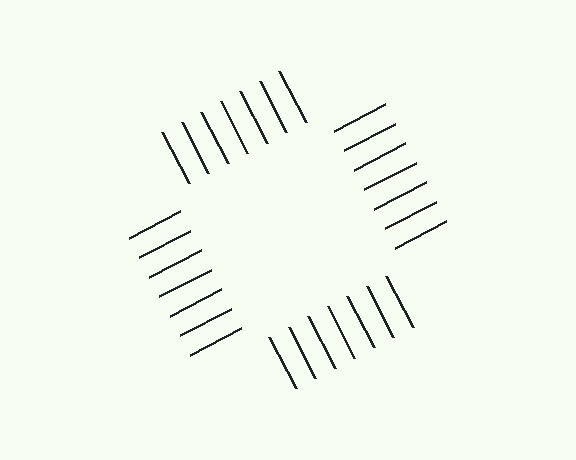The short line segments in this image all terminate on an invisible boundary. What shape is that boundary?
An illusory square — the line segments terminate on its edges but no continuous stroke is drawn.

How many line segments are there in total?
28 — 7 along each of the 4 edges.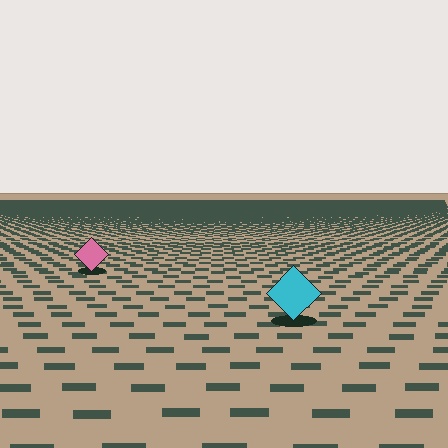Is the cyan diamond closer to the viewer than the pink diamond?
Yes. The cyan diamond is closer — you can tell from the texture gradient: the ground texture is coarser near it.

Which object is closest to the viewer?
The cyan diamond is closest. The texture marks near it are larger and more spread out.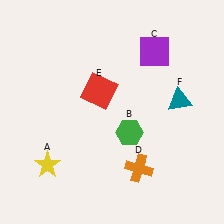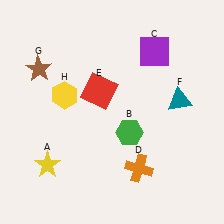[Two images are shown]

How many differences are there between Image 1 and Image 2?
There are 2 differences between the two images.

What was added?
A brown star (G), a yellow hexagon (H) were added in Image 2.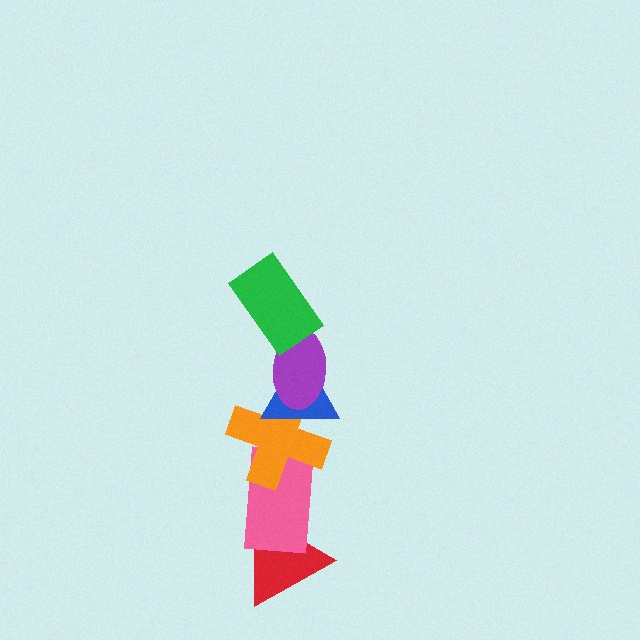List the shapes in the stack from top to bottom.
From top to bottom: the green rectangle, the purple ellipse, the blue triangle, the orange cross, the pink rectangle, the red triangle.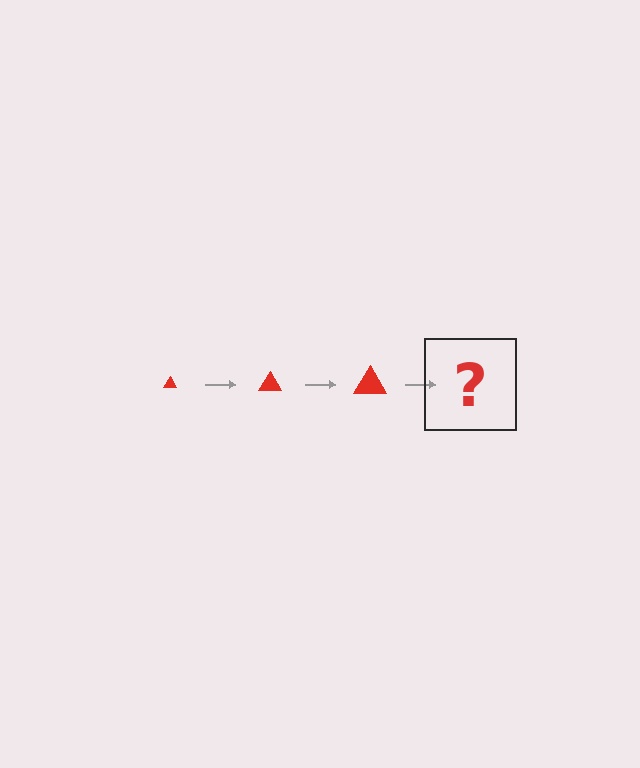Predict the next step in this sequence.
The next step is a red triangle, larger than the previous one.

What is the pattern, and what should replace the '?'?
The pattern is that the triangle gets progressively larger each step. The '?' should be a red triangle, larger than the previous one.